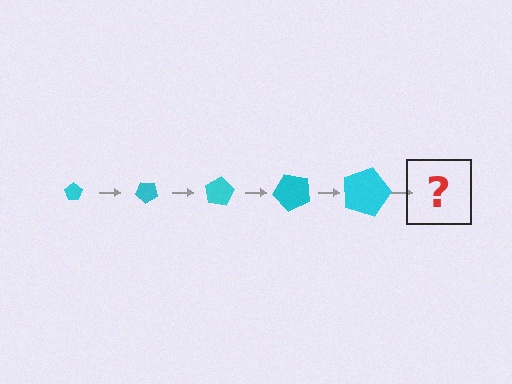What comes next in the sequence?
The next element should be a pentagon, larger than the previous one and rotated 200 degrees from the start.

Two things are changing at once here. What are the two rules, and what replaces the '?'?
The two rules are that the pentagon grows larger each step and it rotates 40 degrees each step. The '?' should be a pentagon, larger than the previous one and rotated 200 degrees from the start.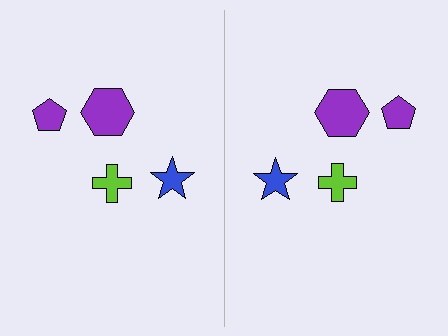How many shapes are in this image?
There are 8 shapes in this image.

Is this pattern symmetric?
Yes, this pattern has bilateral (reflection) symmetry.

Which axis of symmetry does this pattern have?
The pattern has a vertical axis of symmetry running through the center of the image.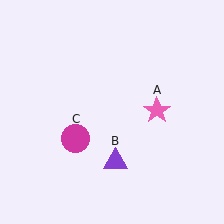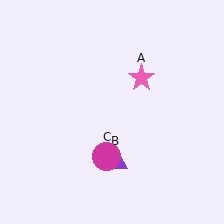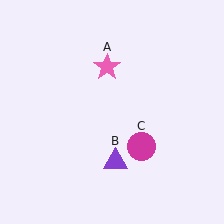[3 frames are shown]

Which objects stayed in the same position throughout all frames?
Purple triangle (object B) remained stationary.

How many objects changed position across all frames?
2 objects changed position: pink star (object A), magenta circle (object C).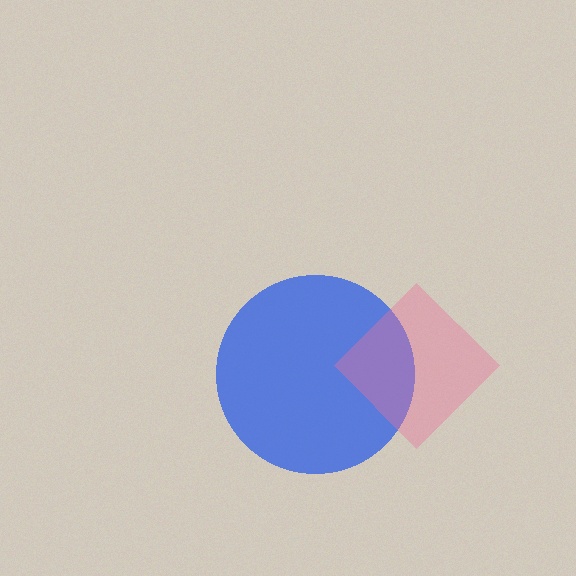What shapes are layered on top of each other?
The layered shapes are: a blue circle, a pink diamond.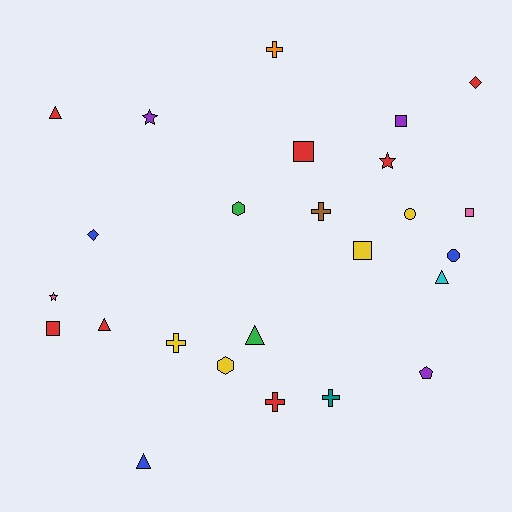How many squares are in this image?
There are 5 squares.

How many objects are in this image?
There are 25 objects.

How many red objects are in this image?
There are 7 red objects.